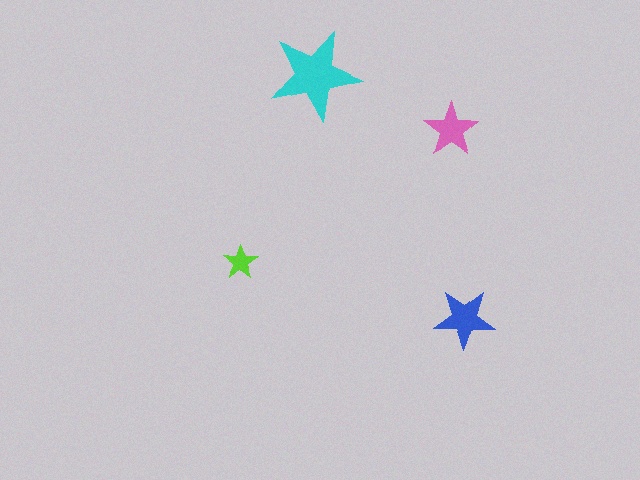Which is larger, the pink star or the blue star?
The blue one.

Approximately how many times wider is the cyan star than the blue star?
About 1.5 times wider.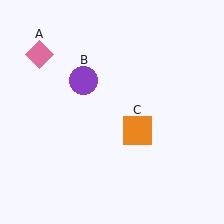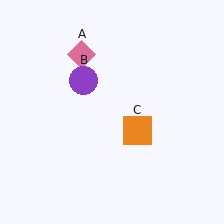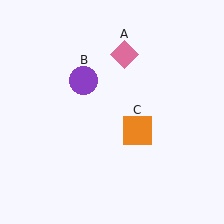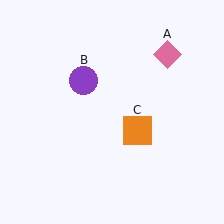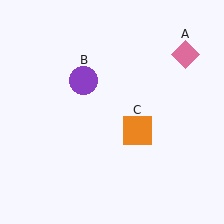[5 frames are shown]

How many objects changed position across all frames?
1 object changed position: pink diamond (object A).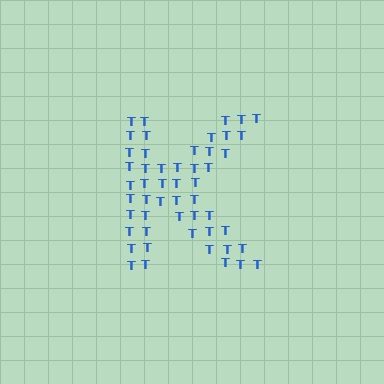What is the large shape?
The large shape is the letter K.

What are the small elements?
The small elements are letter T's.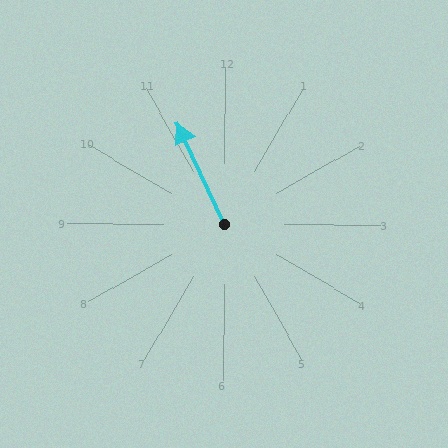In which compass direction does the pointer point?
Northwest.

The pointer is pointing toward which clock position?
Roughly 11 o'clock.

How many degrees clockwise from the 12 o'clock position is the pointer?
Approximately 335 degrees.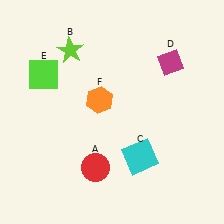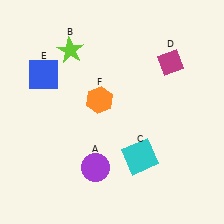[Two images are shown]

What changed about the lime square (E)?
In Image 1, E is lime. In Image 2, it changed to blue.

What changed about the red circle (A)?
In Image 1, A is red. In Image 2, it changed to purple.